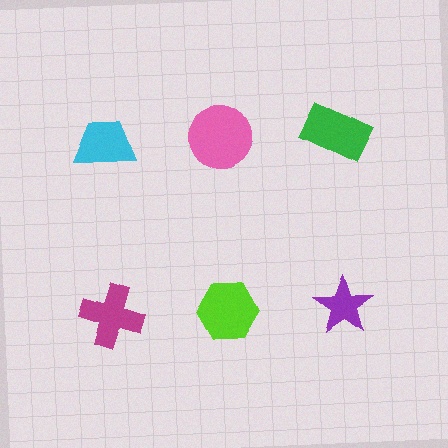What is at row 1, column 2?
A pink circle.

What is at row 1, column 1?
A cyan trapezoid.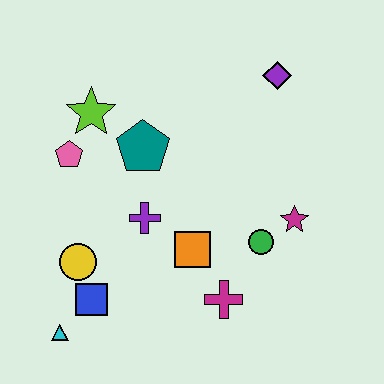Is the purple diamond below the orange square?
No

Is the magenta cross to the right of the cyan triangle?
Yes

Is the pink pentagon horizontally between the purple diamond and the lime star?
No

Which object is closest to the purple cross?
The orange square is closest to the purple cross.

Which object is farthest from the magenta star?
The cyan triangle is farthest from the magenta star.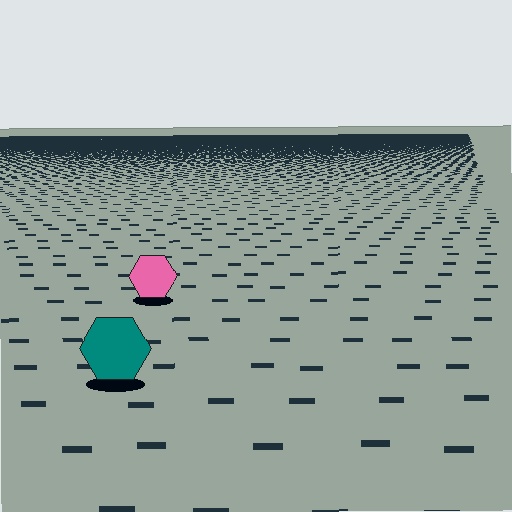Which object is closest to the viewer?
The teal hexagon is closest. The texture marks near it are larger and more spread out.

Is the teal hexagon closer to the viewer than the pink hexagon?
Yes. The teal hexagon is closer — you can tell from the texture gradient: the ground texture is coarser near it.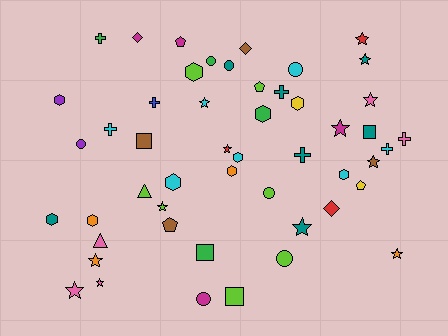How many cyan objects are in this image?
There are 7 cyan objects.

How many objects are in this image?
There are 50 objects.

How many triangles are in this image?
There are 2 triangles.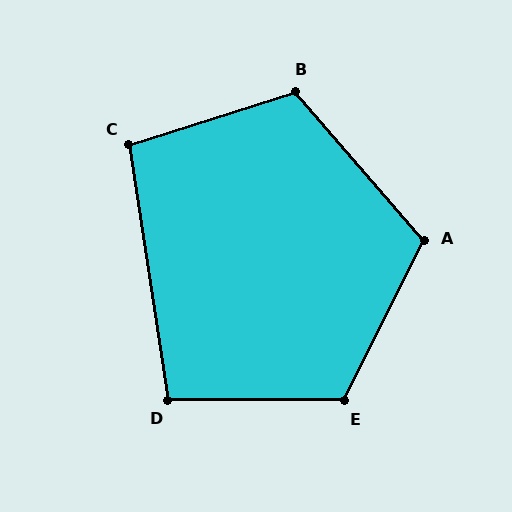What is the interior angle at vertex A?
Approximately 112 degrees (obtuse).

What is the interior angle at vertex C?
Approximately 99 degrees (obtuse).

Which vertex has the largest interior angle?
E, at approximately 117 degrees.